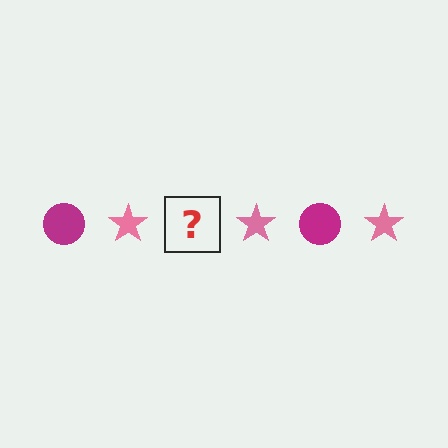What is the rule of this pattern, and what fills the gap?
The rule is that the pattern alternates between magenta circle and pink star. The gap should be filled with a magenta circle.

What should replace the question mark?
The question mark should be replaced with a magenta circle.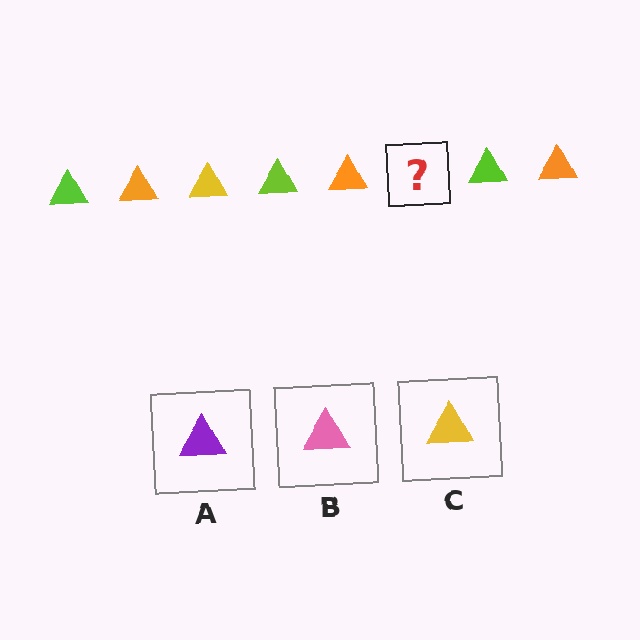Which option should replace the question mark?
Option C.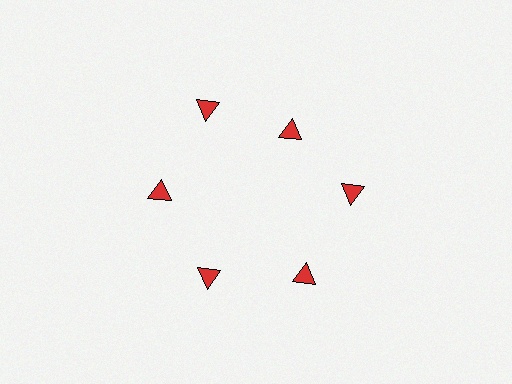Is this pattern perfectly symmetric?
No. The 6 red triangles are arranged in a ring, but one element near the 1 o'clock position is pulled inward toward the center, breaking the 6-fold rotational symmetry.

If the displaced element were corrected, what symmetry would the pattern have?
It would have 6-fold rotational symmetry — the pattern would map onto itself every 60 degrees.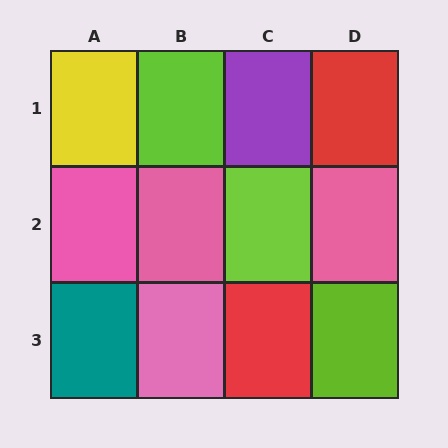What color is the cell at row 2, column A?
Pink.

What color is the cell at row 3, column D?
Lime.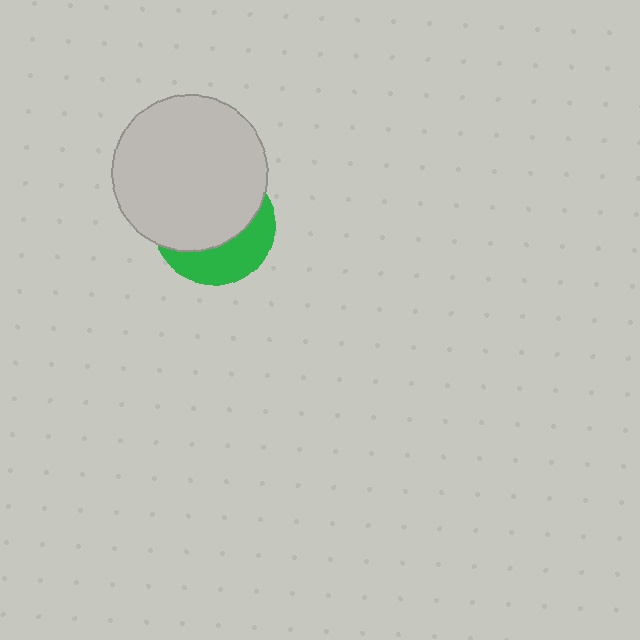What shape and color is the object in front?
The object in front is a light gray circle.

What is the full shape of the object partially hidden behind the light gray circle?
The partially hidden object is a green circle.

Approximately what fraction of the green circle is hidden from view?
Roughly 63% of the green circle is hidden behind the light gray circle.